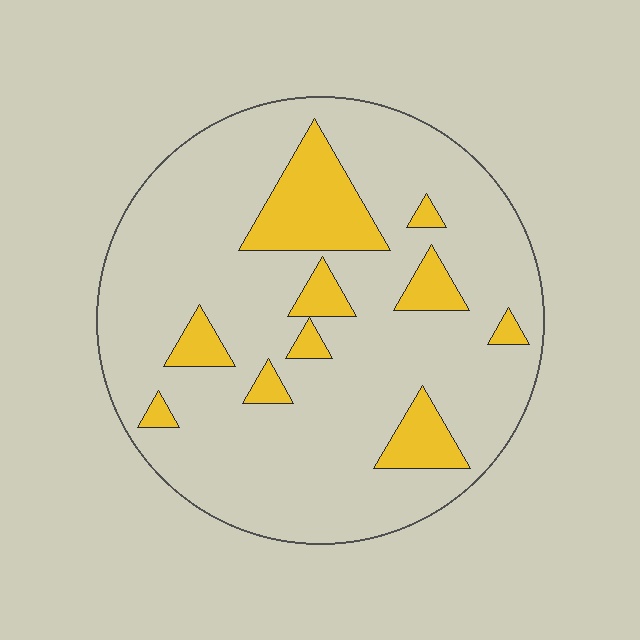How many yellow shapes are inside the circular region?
10.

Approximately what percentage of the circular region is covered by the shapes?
Approximately 15%.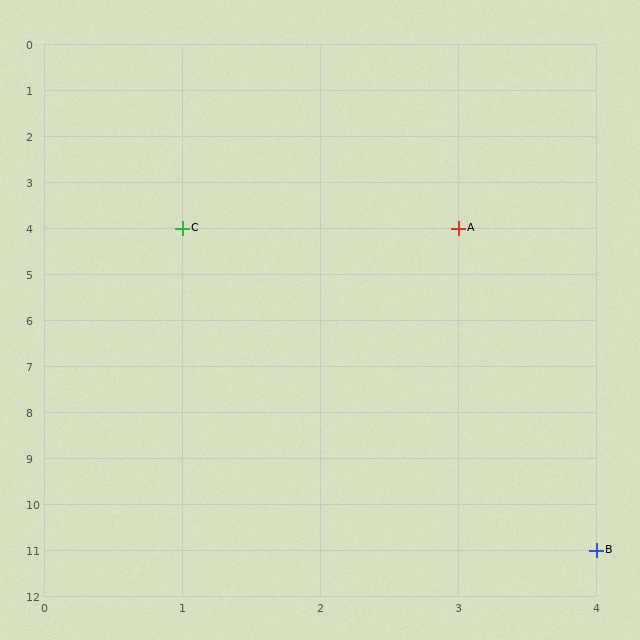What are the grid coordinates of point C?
Point C is at grid coordinates (1, 4).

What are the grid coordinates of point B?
Point B is at grid coordinates (4, 11).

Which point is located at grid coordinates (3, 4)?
Point A is at (3, 4).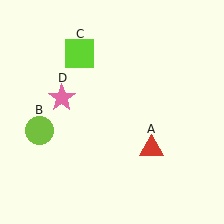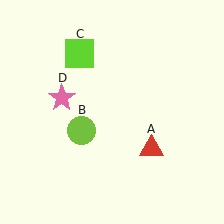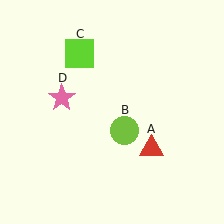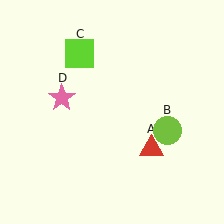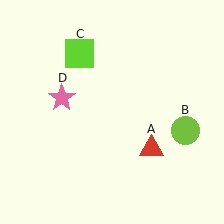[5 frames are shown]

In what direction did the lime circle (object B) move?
The lime circle (object B) moved right.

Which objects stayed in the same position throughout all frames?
Red triangle (object A) and lime square (object C) and pink star (object D) remained stationary.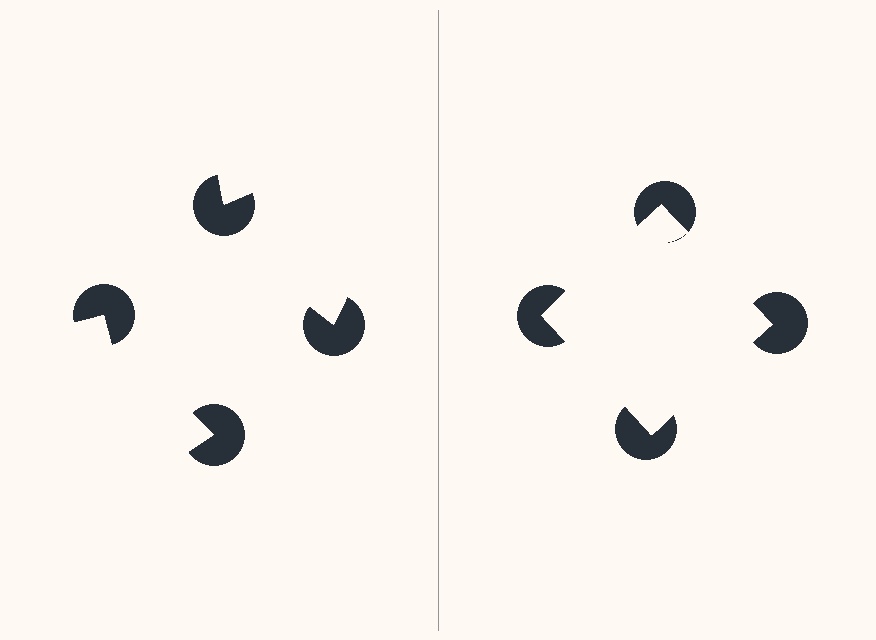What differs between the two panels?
The pac-man discs are positioned identically on both sides; only the wedge orientations differ. On the right they align to a square; on the left they are misaligned.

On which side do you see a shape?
An illusory square appears on the right side. On the left side the wedge cuts are rotated, so no coherent shape forms.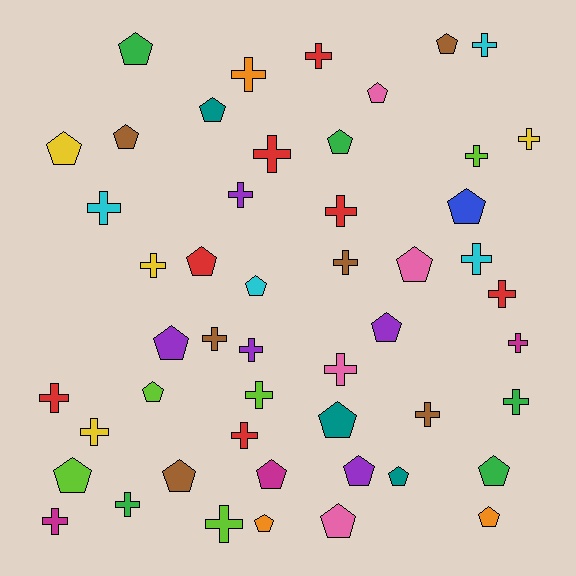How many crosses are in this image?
There are 26 crosses.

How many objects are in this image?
There are 50 objects.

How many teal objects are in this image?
There are 3 teal objects.